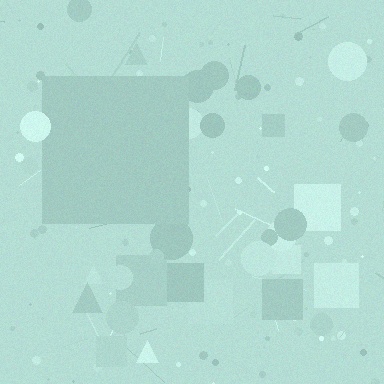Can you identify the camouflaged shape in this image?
The camouflaged shape is a square.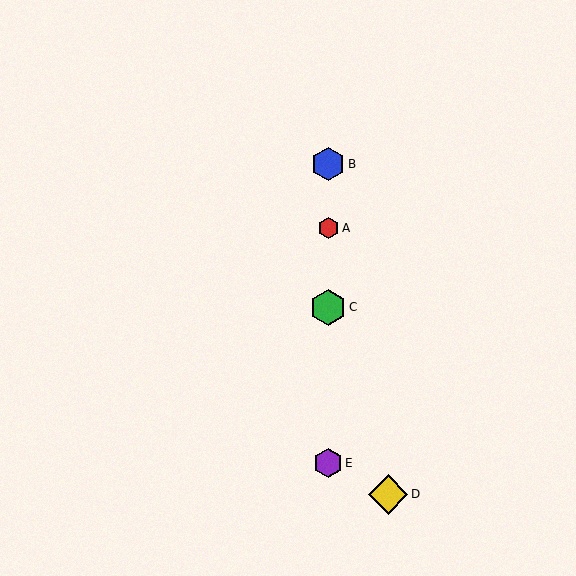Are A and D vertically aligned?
No, A is at x≈328 and D is at x≈388.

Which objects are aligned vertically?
Objects A, B, C, E are aligned vertically.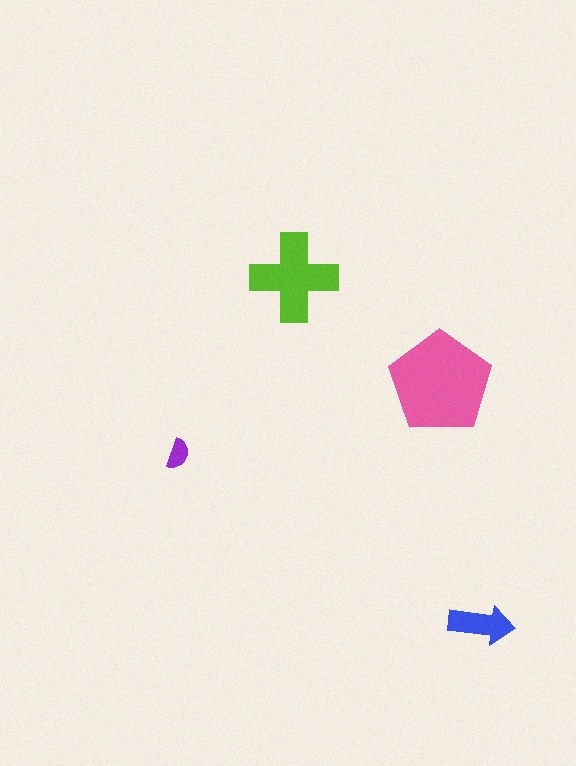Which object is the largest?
The pink pentagon.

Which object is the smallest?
The purple semicircle.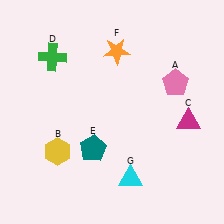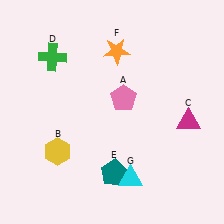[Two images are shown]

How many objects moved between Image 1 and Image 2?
2 objects moved between the two images.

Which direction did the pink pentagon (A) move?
The pink pentagon (A) moved left.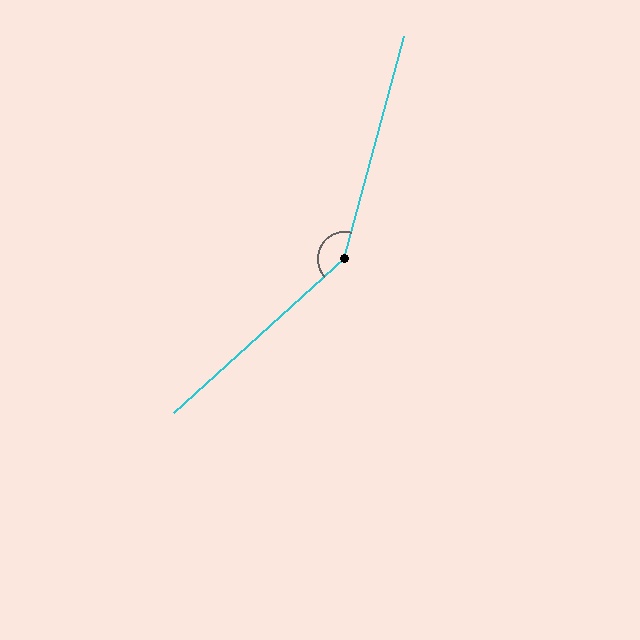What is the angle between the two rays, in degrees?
Approximately 148 degrees.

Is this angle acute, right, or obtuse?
It is obtuse.